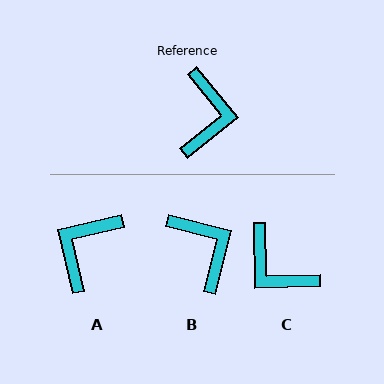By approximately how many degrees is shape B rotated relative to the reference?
Approximately 37 degrees counter-clockwise.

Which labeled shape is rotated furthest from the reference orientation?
A, about 154 degrees away.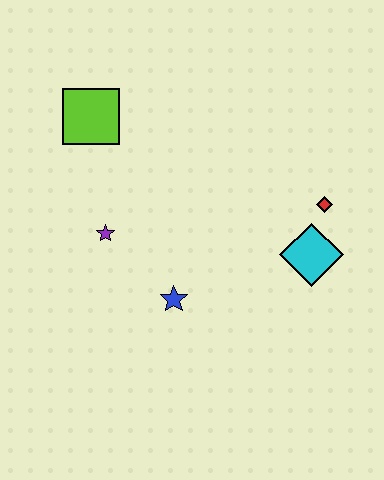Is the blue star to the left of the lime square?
No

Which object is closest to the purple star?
The blue star is closest to the purple star.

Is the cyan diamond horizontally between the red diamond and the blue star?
Yes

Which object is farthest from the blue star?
The lime square is farthest from the blue star.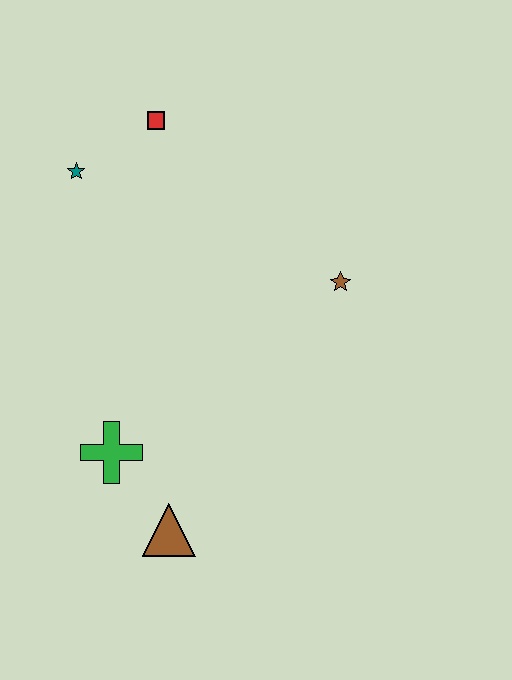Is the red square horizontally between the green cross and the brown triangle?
Yes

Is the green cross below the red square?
Yes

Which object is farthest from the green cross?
The red square is farthest from the green cross.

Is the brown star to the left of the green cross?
No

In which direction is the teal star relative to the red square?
The teal star is to the left of the red square.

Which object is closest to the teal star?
The red square is closest to the teal star.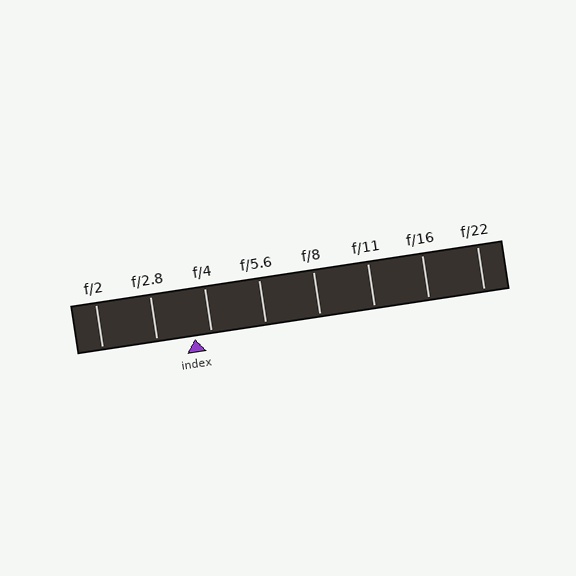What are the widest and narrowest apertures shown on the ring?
The widest aperture shown is f/2 and the narrowest is f/22.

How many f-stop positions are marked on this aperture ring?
There are 8 f-stop positions marked.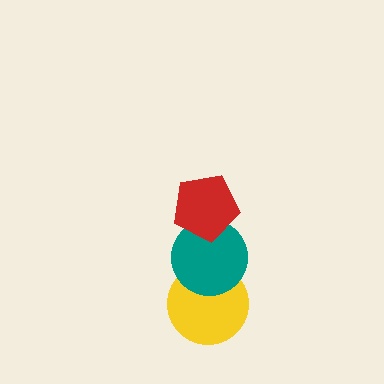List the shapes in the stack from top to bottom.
From top to bottom: the red pentagon, the teal circle, the yellow circle.